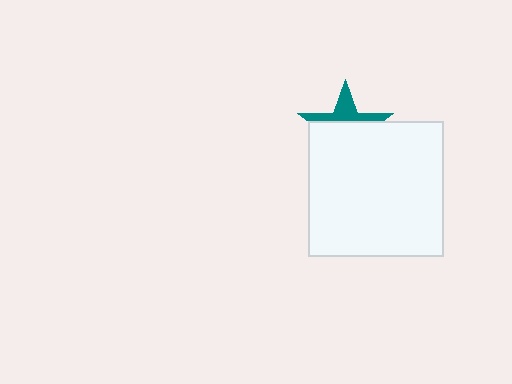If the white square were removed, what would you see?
You would see the complete teal star.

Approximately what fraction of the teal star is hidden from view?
Roughly 63% of the teal star is hidden behind the white square.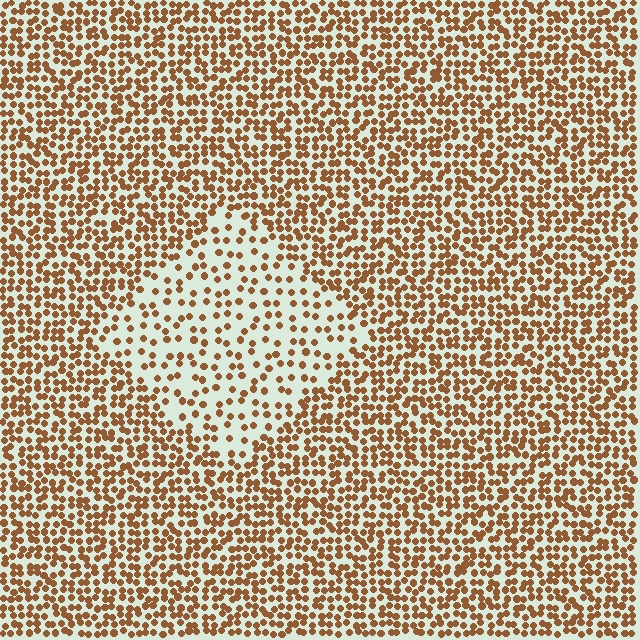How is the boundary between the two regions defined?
The boundary is defined by a change in element density (approximately 2.2x ratio). All elements are the same color, size, and shape.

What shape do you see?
I see a diamond.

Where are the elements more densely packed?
The elements are more densely packed outside the diamond boundary.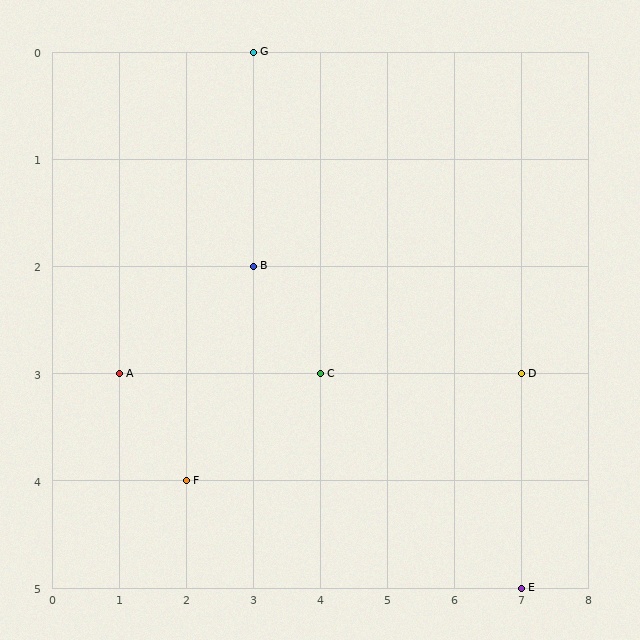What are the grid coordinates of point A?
Point A is at grid coordinates (1, 3).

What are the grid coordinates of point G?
Point G is at grid coordinates (3, 0).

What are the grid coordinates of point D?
Point D is at grid coordinates (7, 3).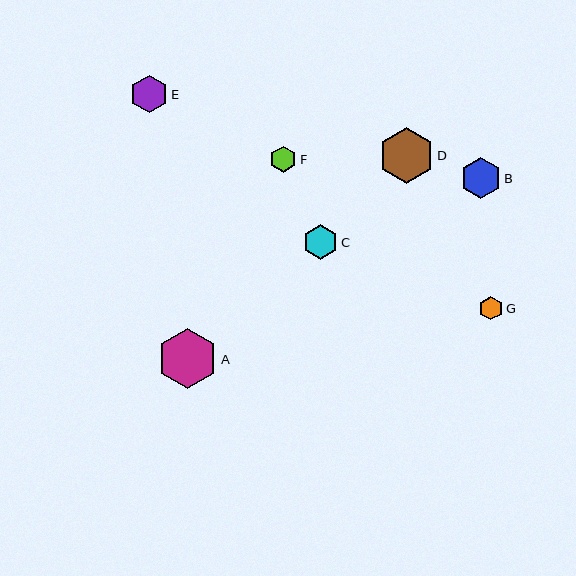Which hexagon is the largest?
Hexagon A is the largest with a size of approximately 60 pixels.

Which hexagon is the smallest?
Hexagon G is the smallest with a size of approximately 24 pixels.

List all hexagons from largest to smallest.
From largest to smallest: A, D, B, E, C, F, G.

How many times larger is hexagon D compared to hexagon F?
Hexagon D is approximately 2.1 times the size of hexagon F.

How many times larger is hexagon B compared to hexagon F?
Hexagon B is approximately 1.5 times the size of hexagon F.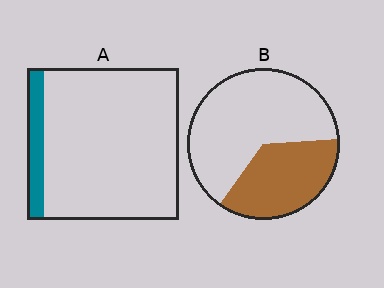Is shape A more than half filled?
No.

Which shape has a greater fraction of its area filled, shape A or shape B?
Shape B.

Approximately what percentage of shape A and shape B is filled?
A is approximately 10% and B is approximately 35%.